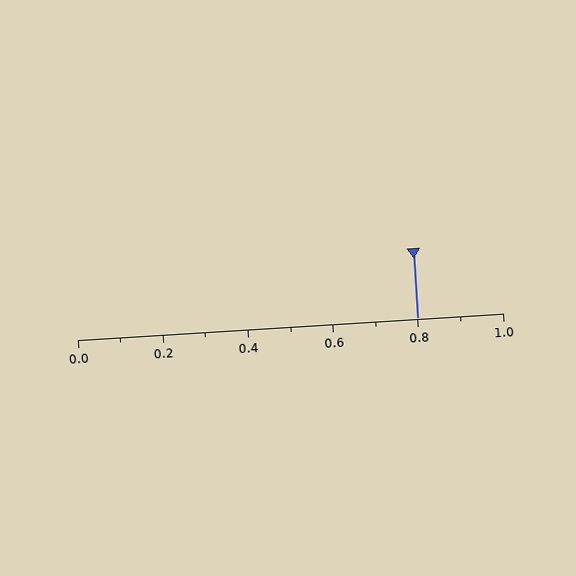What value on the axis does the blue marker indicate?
The marker indicates approximately 0.8.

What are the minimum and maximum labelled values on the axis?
The axis runs from 0.0 to 1.0.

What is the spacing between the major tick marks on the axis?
The major ticks are spaced 0.2 apart.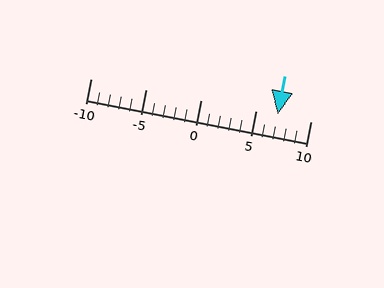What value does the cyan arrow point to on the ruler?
The cyan arrow points to approximately 7.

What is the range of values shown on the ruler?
The ruler shows values from -10 to 10.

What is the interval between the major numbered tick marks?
The major tick marks are spaced 5 units apart.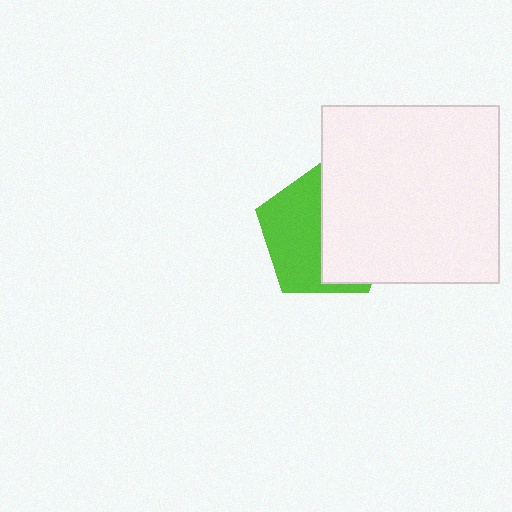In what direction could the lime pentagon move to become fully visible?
The lime pentagon could move left. That would shift it out from behind the white square entirely.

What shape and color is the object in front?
The object in front is a white square.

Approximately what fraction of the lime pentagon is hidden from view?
Roughly 50% of the lime pentagon is hidden behind the white square.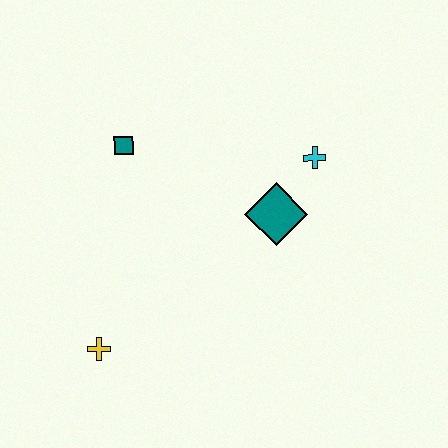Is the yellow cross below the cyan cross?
Yes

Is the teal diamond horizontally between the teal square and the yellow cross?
No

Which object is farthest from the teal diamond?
The yellow cross is farthest from the teal diamond.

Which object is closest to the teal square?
The teal diamond is closest to the teal square.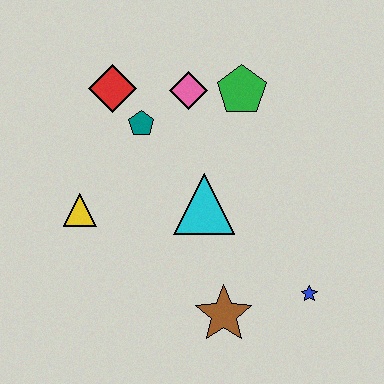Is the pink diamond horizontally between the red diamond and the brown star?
Yes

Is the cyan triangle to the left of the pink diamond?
No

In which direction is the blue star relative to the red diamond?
The blue star is below the red diamond.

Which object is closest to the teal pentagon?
The red diamond is closest to the teal pentagon.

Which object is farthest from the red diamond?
The blue star is farthest from the red diamond.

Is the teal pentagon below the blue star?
No